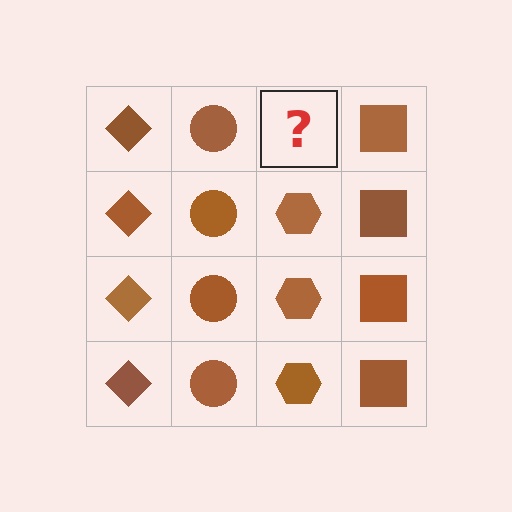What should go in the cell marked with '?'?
The missing cell should contain a brown hexagon.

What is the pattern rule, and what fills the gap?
The rule is that each column has a consistent shape. The gap should be filled with a brown hexagon.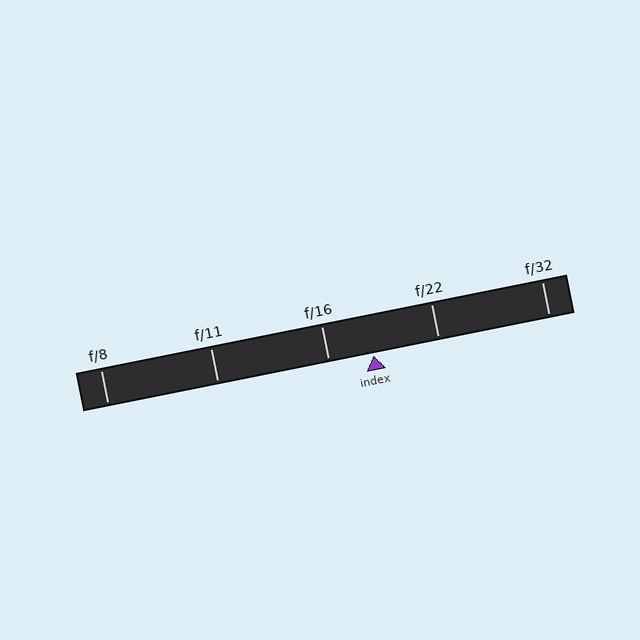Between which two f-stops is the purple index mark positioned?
The index mark is between f/16 and f/22.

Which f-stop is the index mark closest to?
The index mark is closest to f/16.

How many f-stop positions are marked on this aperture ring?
There are 5 f-stop positions marked.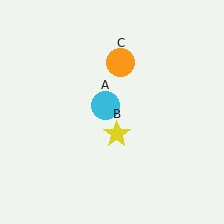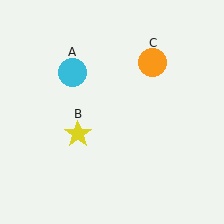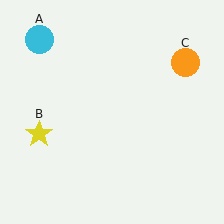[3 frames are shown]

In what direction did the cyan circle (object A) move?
The cyan circle (object A) moved up and to the left.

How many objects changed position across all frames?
3 objects changed position: cyan circle (object A), yellow star (object B), orange circle (object C).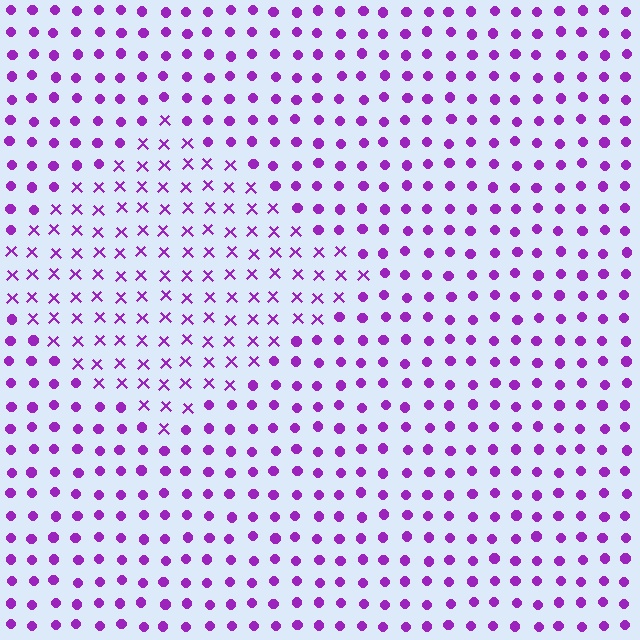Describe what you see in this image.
The image is filled with small purple elements arranged in a uniform grid. A diamond-shaped region contains X marks, while the surrounding area contains circles. The boundary is defined purely by the change in element shape.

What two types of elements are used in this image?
The image uses X marks inside the diamond region and circles outside it.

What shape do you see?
I see a diamond.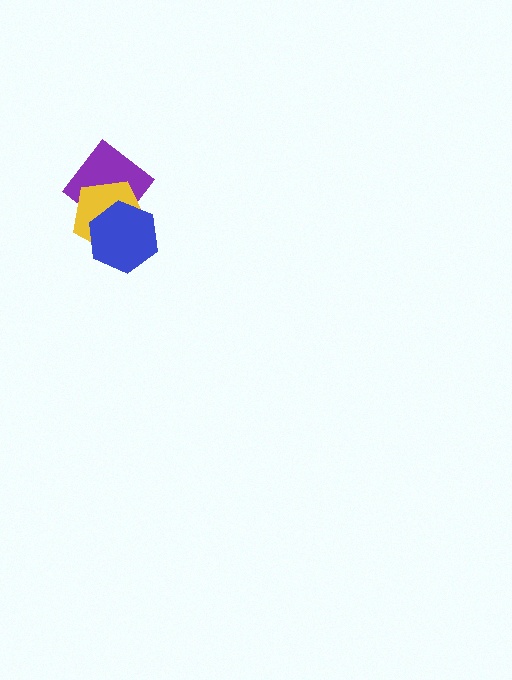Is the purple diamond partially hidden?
Yes, it is partially covered by another shape.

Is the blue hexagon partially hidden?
No, no other shape covers it.